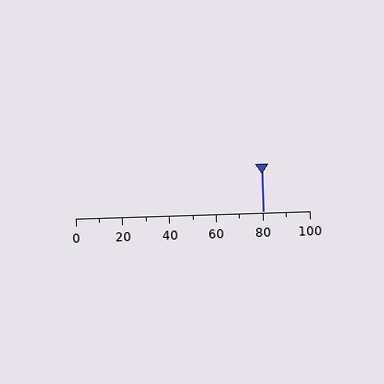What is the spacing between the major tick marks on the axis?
The major ticks are spaced 20 apart.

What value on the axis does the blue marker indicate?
The marker indicates approximately 80.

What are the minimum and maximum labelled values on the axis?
The axis runs from 0 to 100.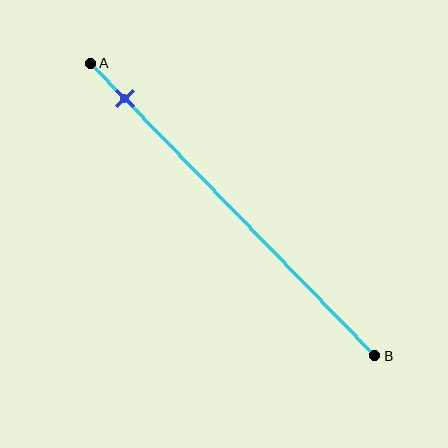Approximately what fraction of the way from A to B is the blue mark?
The blue mark is approximately 10% of the way from A to B.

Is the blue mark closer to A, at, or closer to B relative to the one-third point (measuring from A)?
The blue mark is closer to point A than the one-third point of segment AB.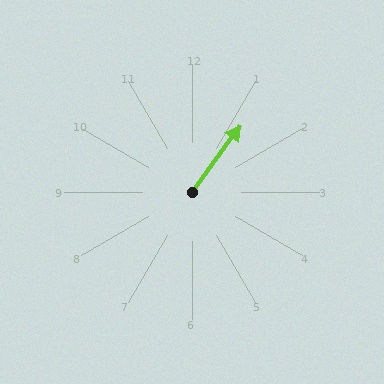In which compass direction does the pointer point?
Northeast.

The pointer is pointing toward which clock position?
Roughly 1 o'clock.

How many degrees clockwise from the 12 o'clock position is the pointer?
Approximately 36 degrees.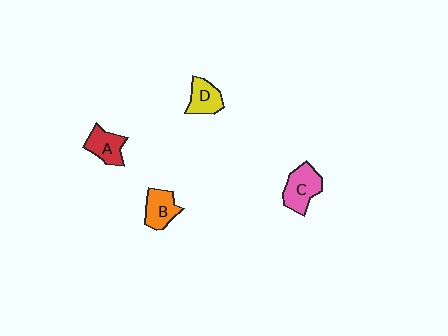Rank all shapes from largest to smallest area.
From largest to smallest: C (pink), B (orange), A (red), D (yellow).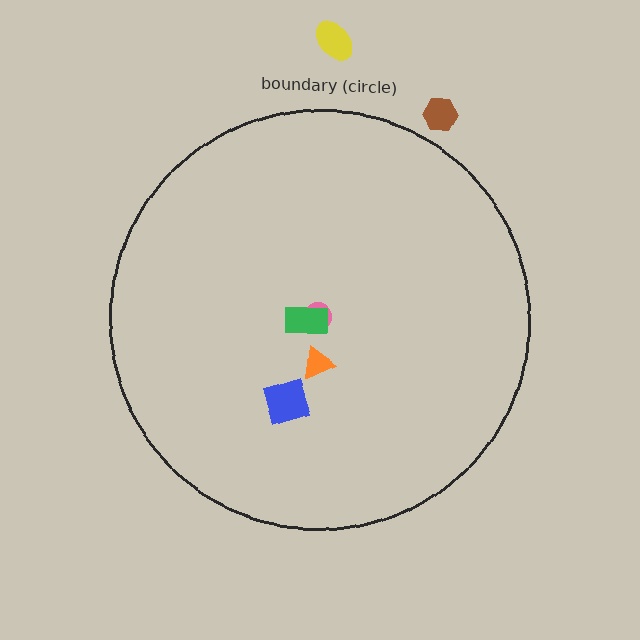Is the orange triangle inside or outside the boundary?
Inside.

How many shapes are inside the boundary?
4 inside, 2 outside.